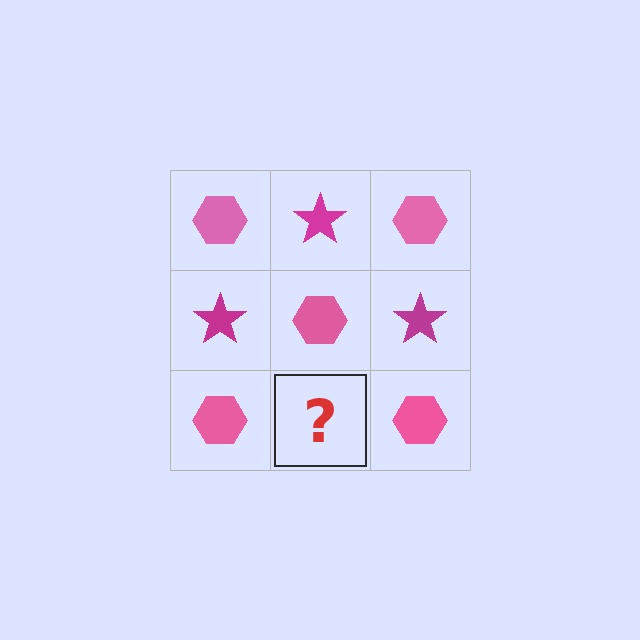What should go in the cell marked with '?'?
The missing cell should contain a magenta star.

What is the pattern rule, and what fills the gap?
The rule is that it alternates pink hexagon and magenta star in a checkerboard pattern. The gap should be filled with a magenta star.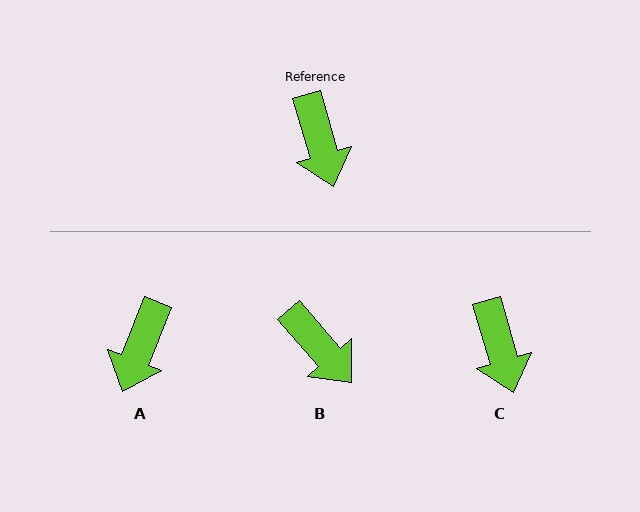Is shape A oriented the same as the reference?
No, it is off by about 38 degrees.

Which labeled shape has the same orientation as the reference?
C.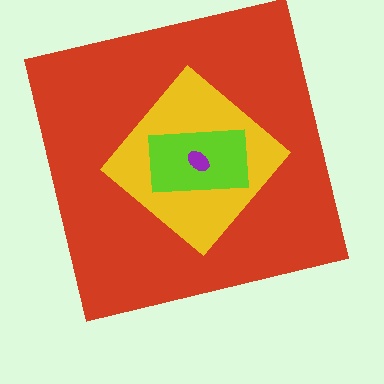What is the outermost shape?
The red square.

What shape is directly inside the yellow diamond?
The lime rectangle.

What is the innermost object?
The purple ellipse.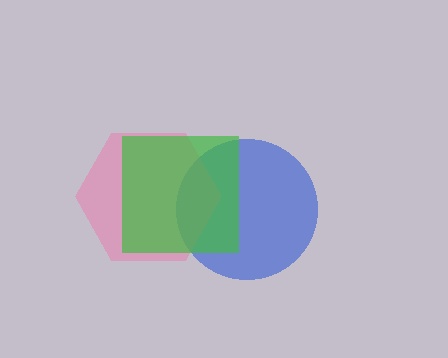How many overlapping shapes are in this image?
There are 3 overlapping shapes in the image.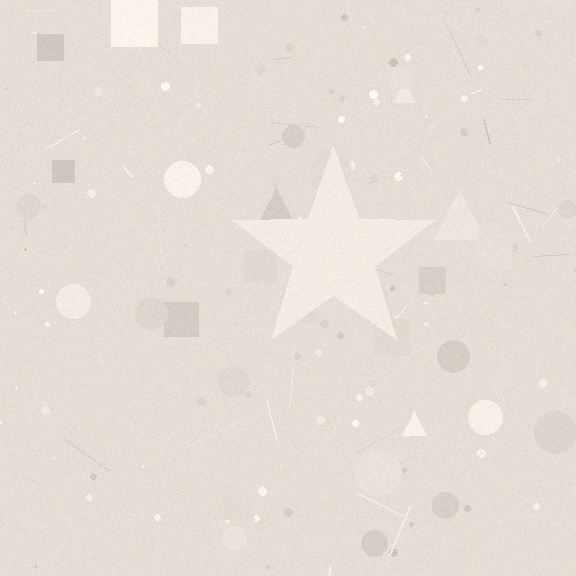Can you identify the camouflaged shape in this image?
The camouflaged shape is a star.